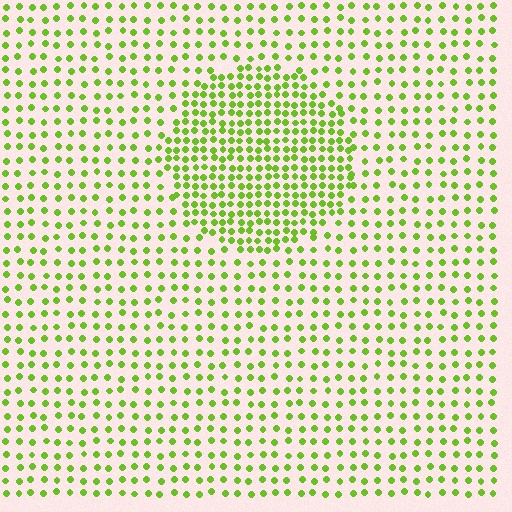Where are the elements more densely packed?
The elements are more densely packed inside the circle boundary.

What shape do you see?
I see a circle.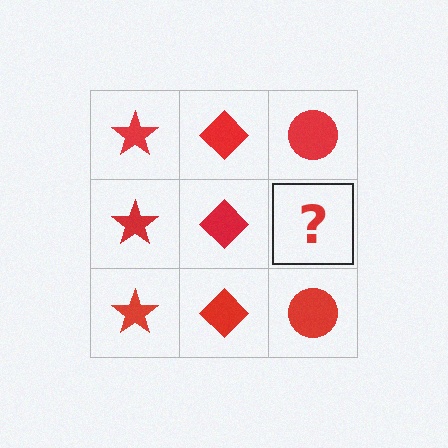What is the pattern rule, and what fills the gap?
The rule is that each column has a consistent shape. The gap should be filled with a red circle.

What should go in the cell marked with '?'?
The missing cell should contain a red circle.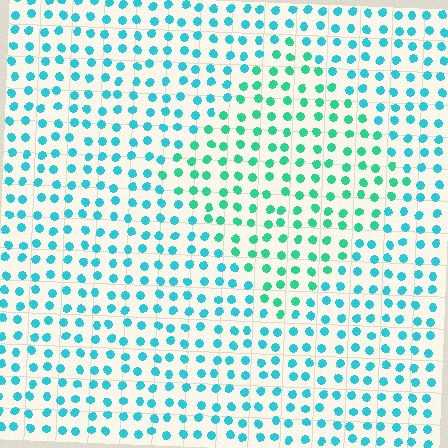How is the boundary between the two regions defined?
The boundary is defined purely by a slight shift in hue (about 28 degrees). Spacing, size, and orientation are identical on both sides.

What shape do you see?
I see a diamond.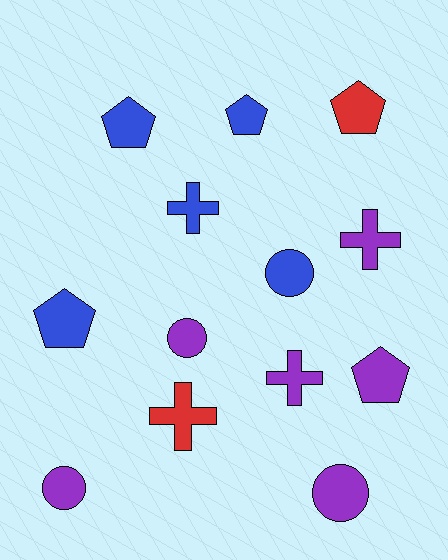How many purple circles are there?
There are 3 purple circles.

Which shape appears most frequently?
Pentagon, with 5 objects.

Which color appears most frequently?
Purple, with 6 objects.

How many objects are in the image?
There are 13 objects.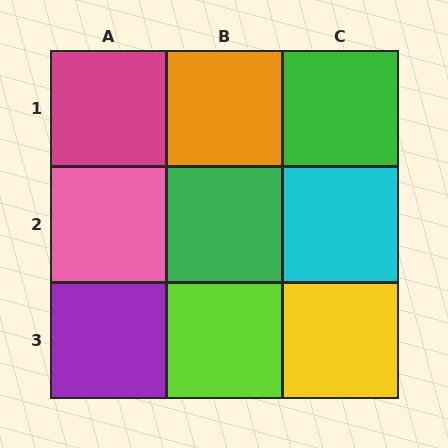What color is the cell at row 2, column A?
Pink.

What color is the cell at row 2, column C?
Cyan.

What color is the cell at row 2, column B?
Green.